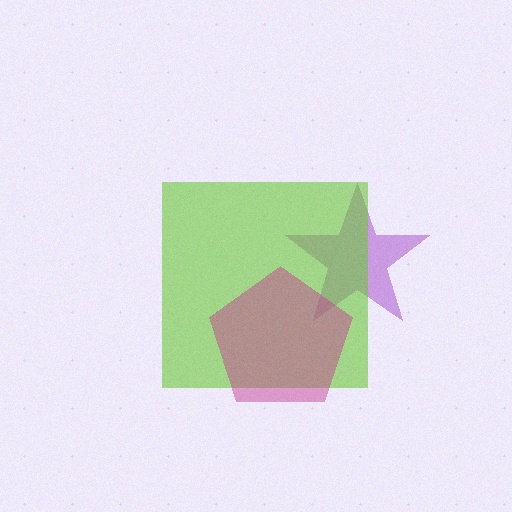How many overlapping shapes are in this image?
There are 3 overlapping shapes in the image.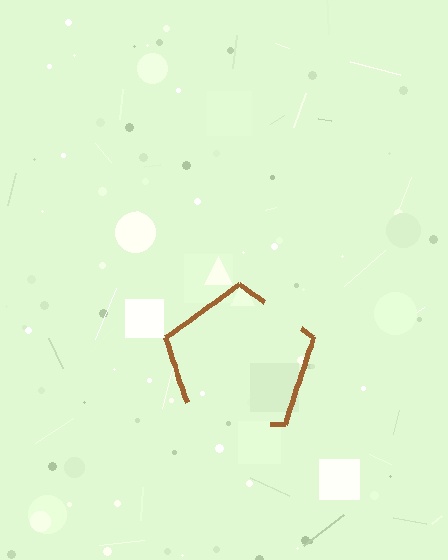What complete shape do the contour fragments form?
The contour fragments form a pentagon.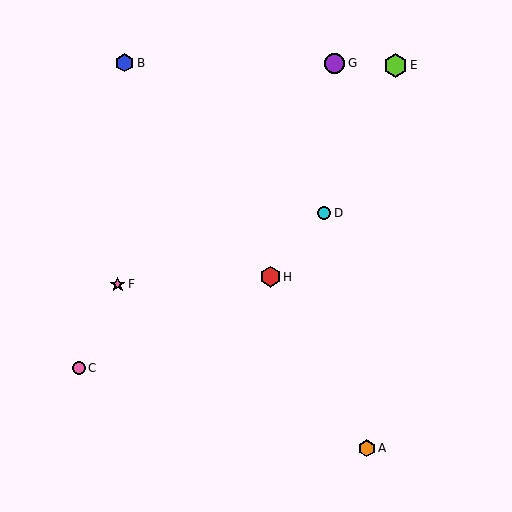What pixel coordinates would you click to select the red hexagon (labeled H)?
Click at (270, 277) to select the red hexagon H.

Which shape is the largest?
The lime hexagon (labeled E) is the largest.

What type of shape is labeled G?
Shape G is a purple circle.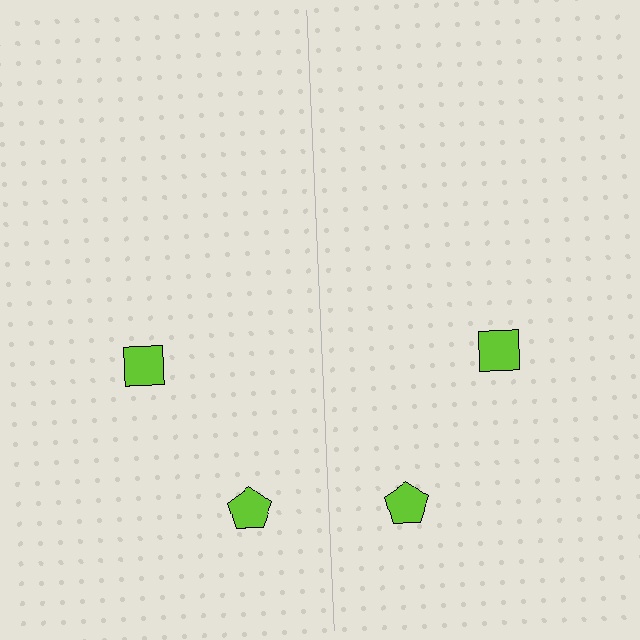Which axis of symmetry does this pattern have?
The pattern has a vertical axis of symmetry running through the center of the image.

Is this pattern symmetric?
Yes, this pattern has bilateral (reflection) symmetry.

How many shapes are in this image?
There are 4 shapes in this image.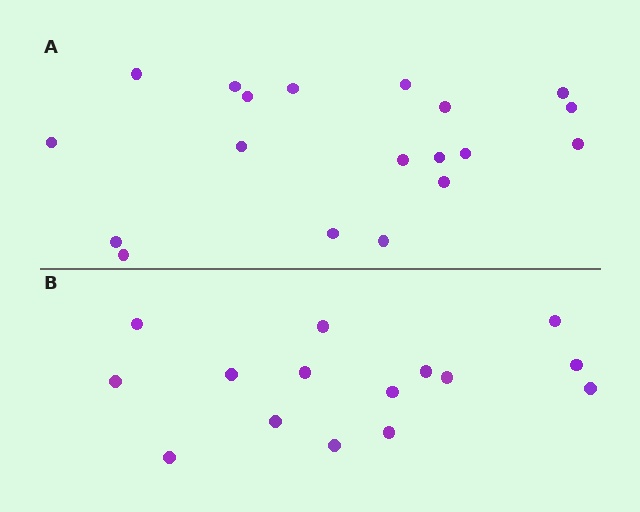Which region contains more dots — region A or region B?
Region A (the top region) has more dots.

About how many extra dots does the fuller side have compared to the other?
Region A has about 4 more dots than region B.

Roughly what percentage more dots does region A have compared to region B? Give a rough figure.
About 25% more.